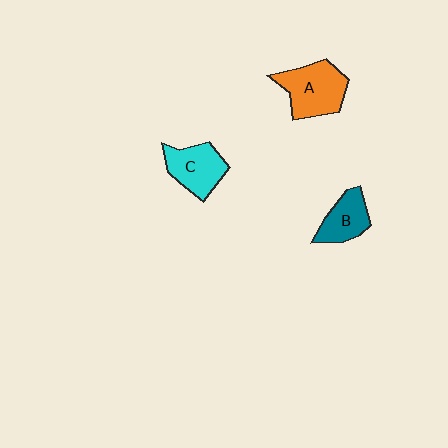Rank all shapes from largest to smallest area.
From largest to smallest: A (orange), C (cyan), B (teal).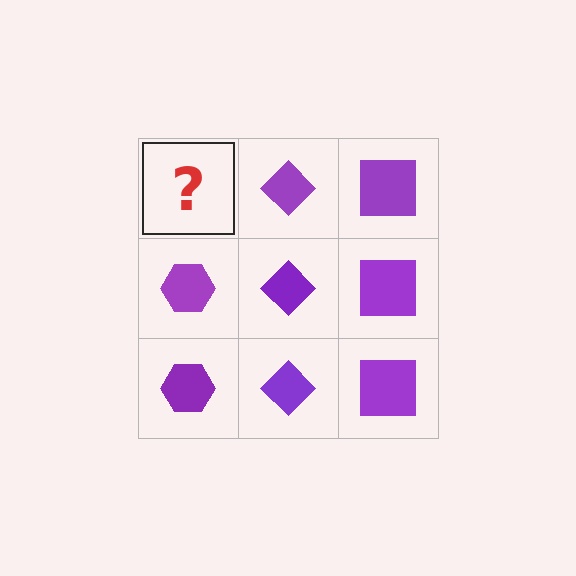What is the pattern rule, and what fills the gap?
The rule is that each column has a consistent shape. The gap should be filled with a purple hexagon.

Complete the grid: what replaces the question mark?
The question mark should be replaced with a purple hexagon.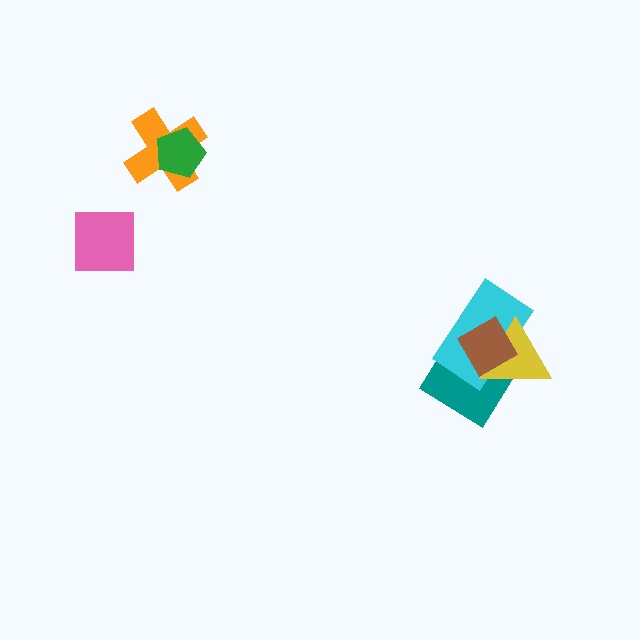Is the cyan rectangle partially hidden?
Yes, it is partially covered by another shape.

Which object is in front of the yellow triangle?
The brown diamond is in front of the yellow triangle.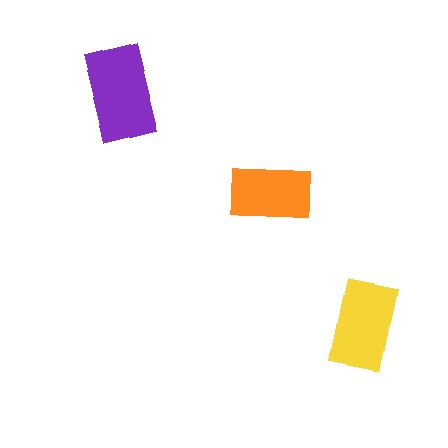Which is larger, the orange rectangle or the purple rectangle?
The purple one.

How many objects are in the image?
There are 3 objects in the image.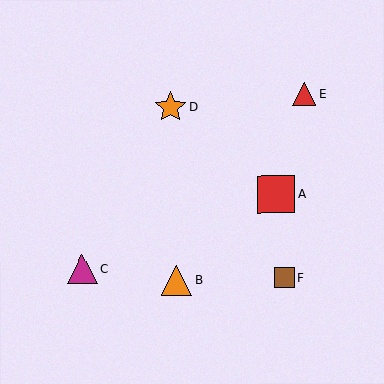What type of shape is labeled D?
Shape D is an orange star.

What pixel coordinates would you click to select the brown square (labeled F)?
Click at (284, 278) to select the brown square F.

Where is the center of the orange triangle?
The center of the orange triangle is at (176, 280).